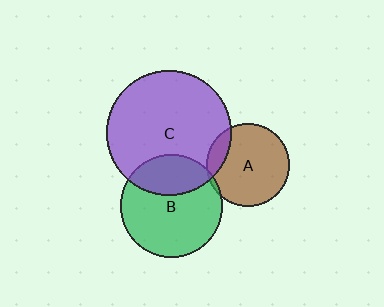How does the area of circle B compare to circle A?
Approximately 1.5 times.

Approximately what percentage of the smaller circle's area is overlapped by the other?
Approximately 15%.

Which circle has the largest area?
Circle C (purple).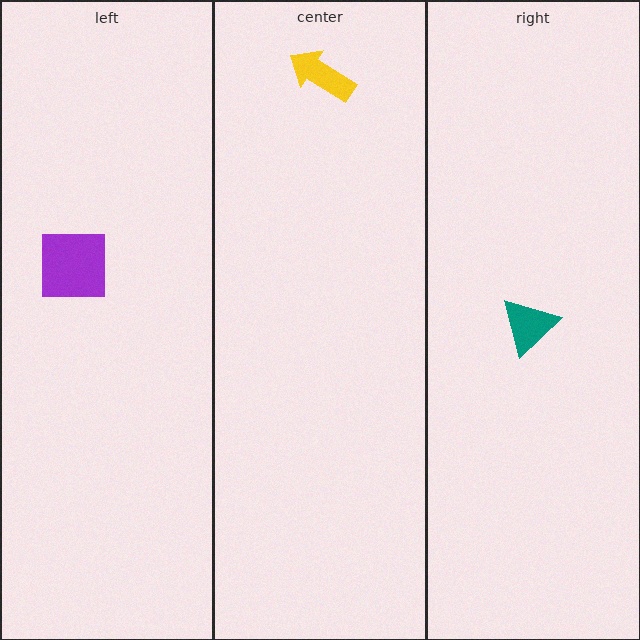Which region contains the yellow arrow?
The center region.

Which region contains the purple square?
The left region.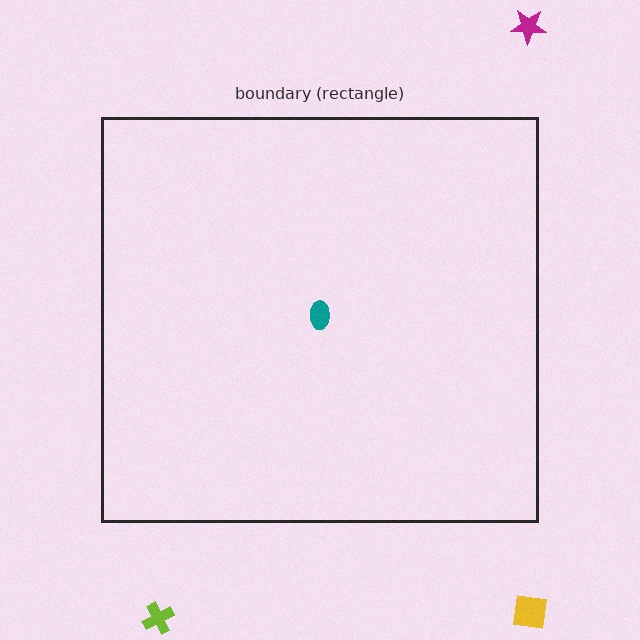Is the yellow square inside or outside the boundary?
Outside.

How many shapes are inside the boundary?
1 inside, 3 outside.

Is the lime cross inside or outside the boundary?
Outside.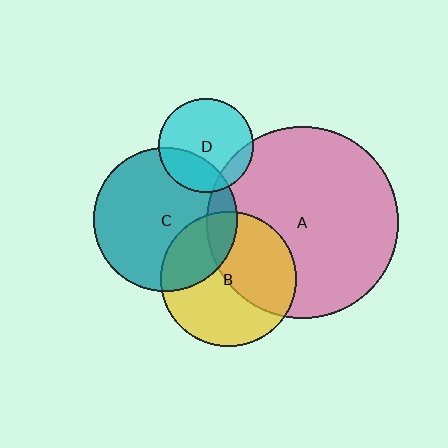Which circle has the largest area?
Circle A (pink).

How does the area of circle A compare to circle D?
Approximately 4.1 times.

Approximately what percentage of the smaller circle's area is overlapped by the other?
Approximately 15%.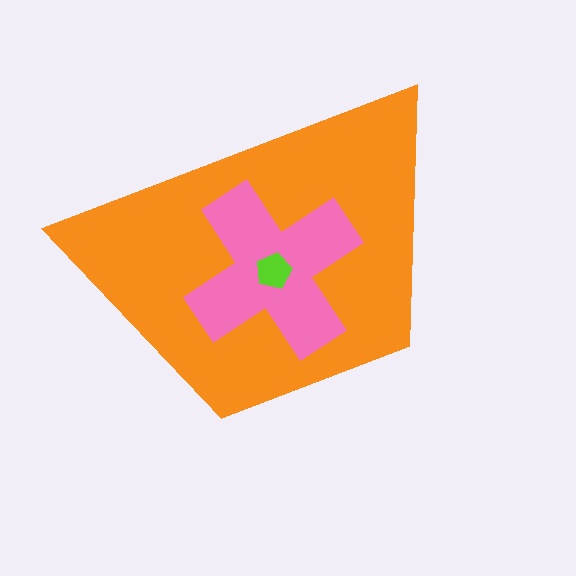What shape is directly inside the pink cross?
The lime pentagon.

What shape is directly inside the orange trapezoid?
The pink cross.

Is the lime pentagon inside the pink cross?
Yes.